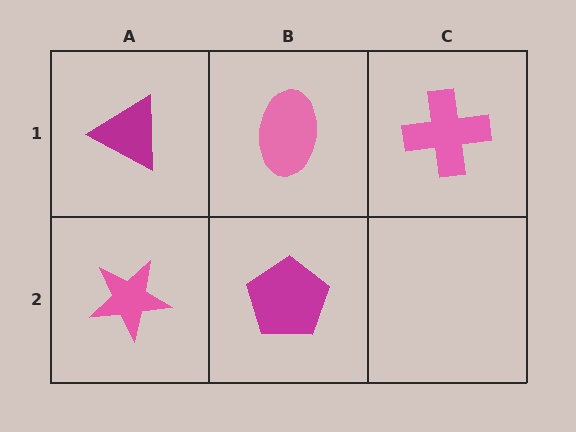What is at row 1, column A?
A magenta triangle.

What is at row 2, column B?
A magenta pentagon.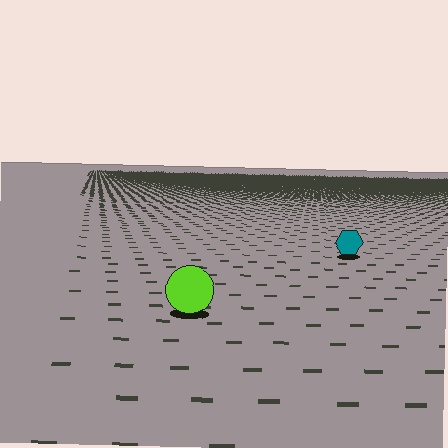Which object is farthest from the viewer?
The teal hexagon is farthest from the viewer. It appears smaller and the ground texture around it is denser.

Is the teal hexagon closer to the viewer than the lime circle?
No. The lime circle is closer — you can tell from the texture gradient: the ground texture is coarser near it.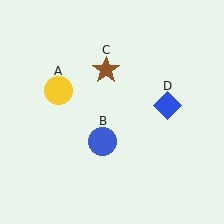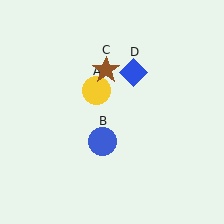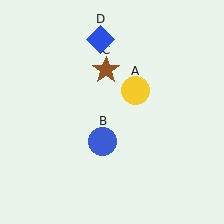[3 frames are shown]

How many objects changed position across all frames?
2 objects changed position: yellow circle (object A), blue diamond (object D).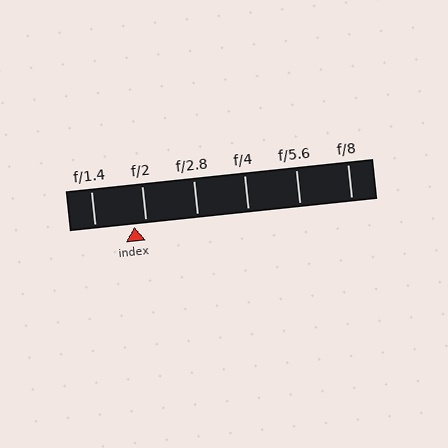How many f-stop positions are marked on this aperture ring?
There are 6 f-stop positions marked.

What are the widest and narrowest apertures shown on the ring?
The widest aperture shown is f/1.4 and the narrowest is f/8.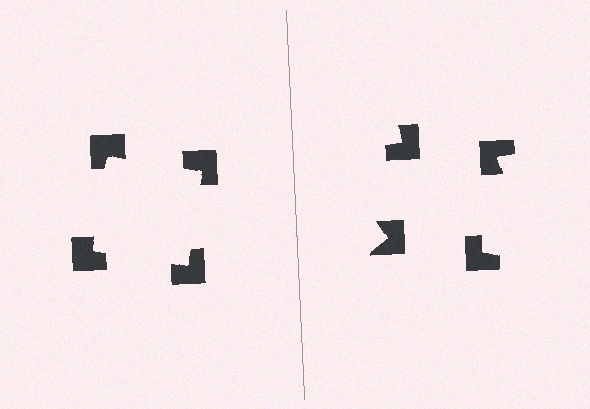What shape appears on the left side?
An illusory square.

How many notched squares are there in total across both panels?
8 — 4 on each side.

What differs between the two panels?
The notched squares are positioned identically on both sides; only the wedge orientations differ. On the left they align to a square; on the right they are misaligned.